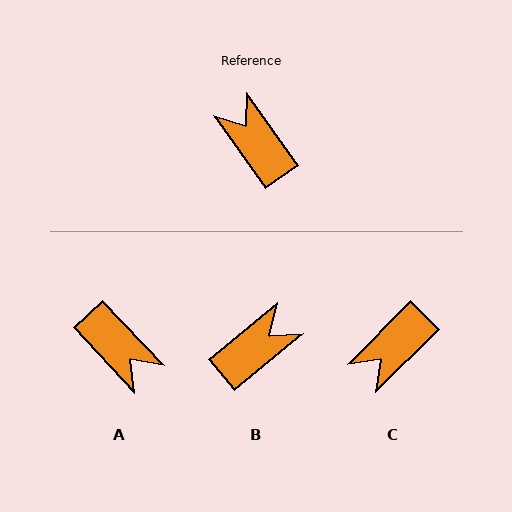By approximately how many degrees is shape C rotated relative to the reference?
Approximately 100 degrees counter-clockwise.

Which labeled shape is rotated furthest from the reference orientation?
A, about 172 degrees away.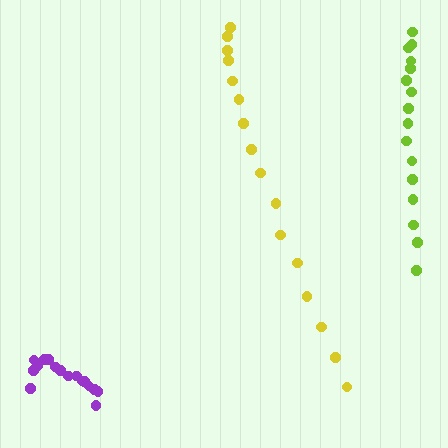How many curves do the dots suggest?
There are 3 distinct paths.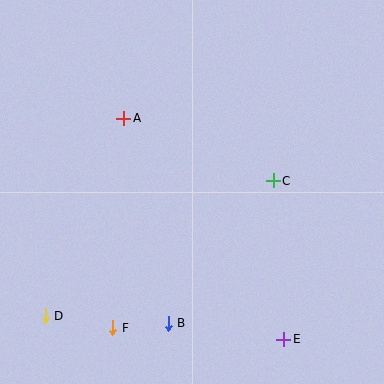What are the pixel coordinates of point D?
Point D is at (45, 316).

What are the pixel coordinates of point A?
Point A is at (124, 118).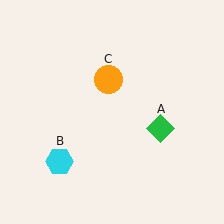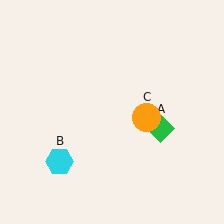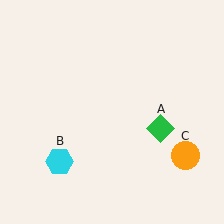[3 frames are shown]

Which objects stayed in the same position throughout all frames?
Green diamond (object A) and cyan hexagon (object B) remained stationary.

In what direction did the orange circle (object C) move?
The orange circle (object C) moved down and to the right.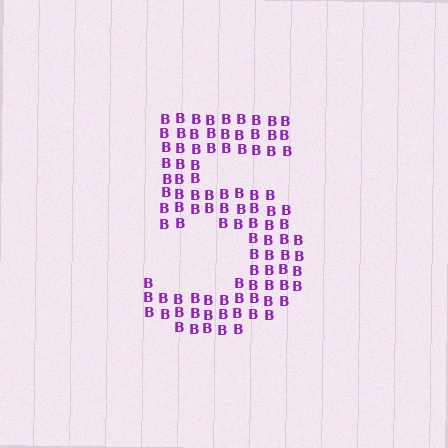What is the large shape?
The large shape is the digit 5.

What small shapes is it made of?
It is made of small letter B's.